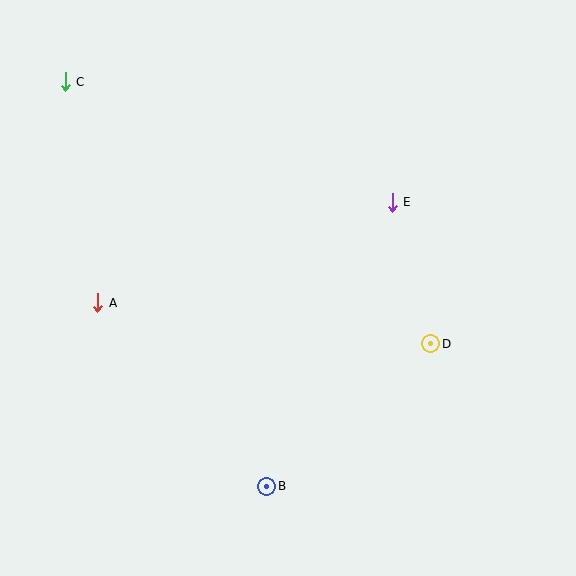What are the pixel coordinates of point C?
Point C is at (65, 82).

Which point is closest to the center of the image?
Point E at (392, 202) is closest to the center.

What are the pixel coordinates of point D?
Point D is at (431, 344).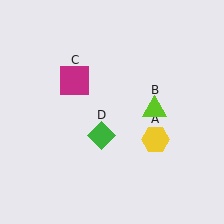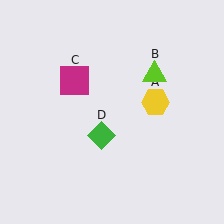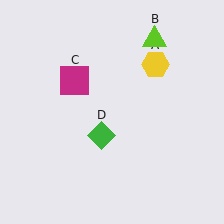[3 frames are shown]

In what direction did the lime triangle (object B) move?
The lime triangle (object B) moved up.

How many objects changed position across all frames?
2 objects changed position: yellow hexagon (object A), lime triangle (object B).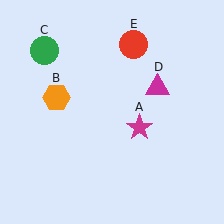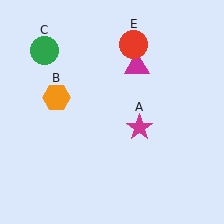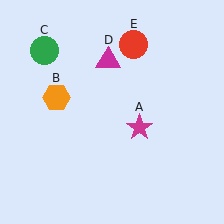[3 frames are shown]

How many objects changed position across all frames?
1 object changed position: magenta triangle (object D).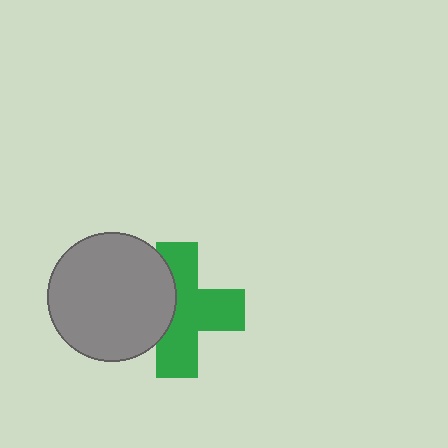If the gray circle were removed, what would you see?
You would see the complete green cross.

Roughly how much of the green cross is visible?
Most of it is visible (roughly 65%).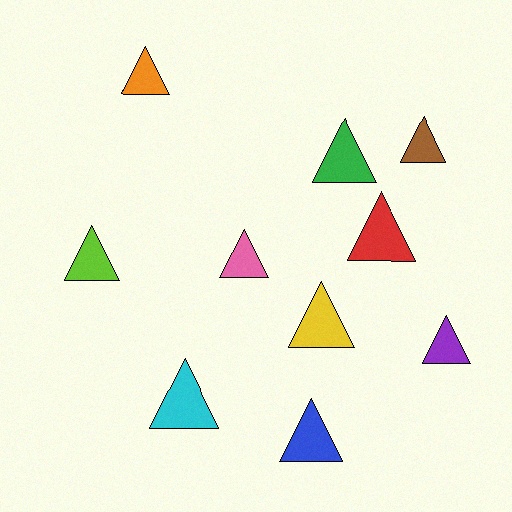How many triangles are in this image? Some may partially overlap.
There are 10 triangles.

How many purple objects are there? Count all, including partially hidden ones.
There is 1 purple object.